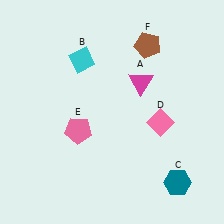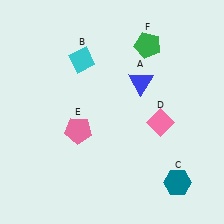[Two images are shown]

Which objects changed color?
A changed from magenta to blue. F changed from brown to green.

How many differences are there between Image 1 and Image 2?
There are 2 differences between the two images.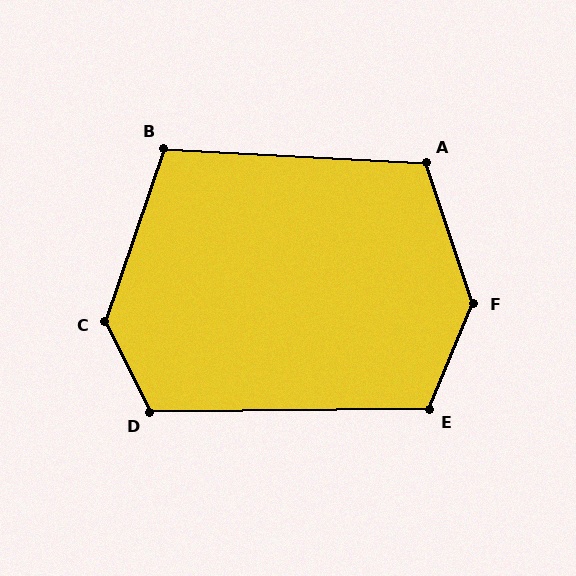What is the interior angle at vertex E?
Approximately 113 degrees (obtuse).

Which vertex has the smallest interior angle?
B, at approximately 106 degrees.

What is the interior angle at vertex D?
Approximately 115 degrees (obtuse).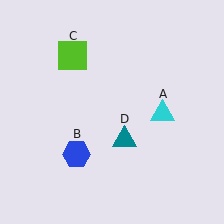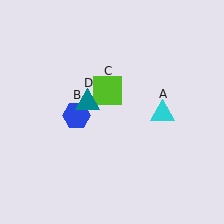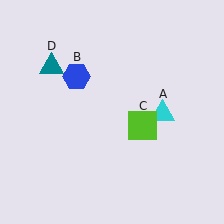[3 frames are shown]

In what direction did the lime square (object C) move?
The lime square (object C) moved down and to the right.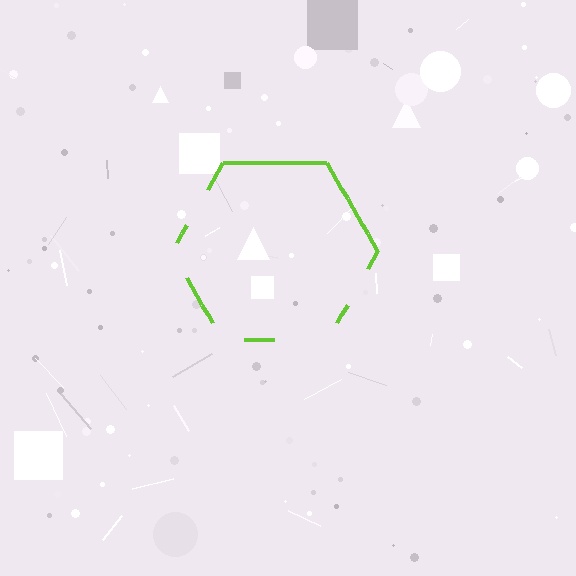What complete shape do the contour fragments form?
The contour fragments form a hexagon.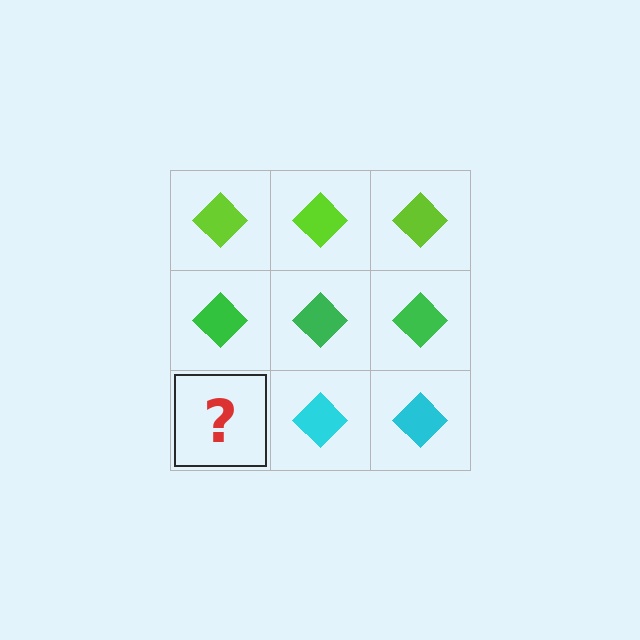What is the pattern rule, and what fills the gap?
The rule is that each row has a consistent color. The gap should be filled with a cyan diamond.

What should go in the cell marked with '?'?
The missing cell should contain a cyan diamond.